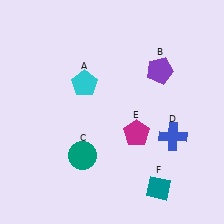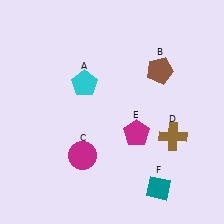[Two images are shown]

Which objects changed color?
B changed from purple to brown. C changed from teal to magenta. D changed from blue to brown.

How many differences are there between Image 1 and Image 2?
There are 3 differences between the two images.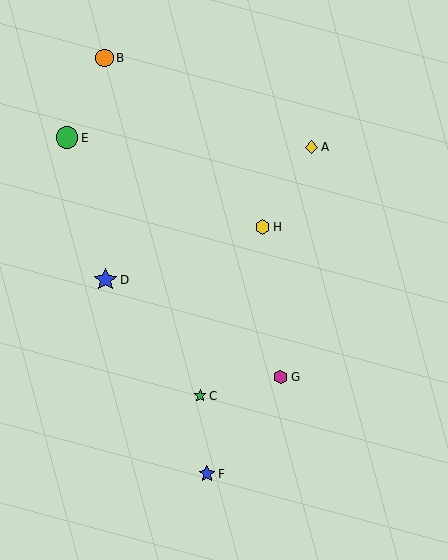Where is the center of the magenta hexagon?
The center of the magenta hexagon is at (281, 377).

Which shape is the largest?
The blue star (labeled D) is the largest.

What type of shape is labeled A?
Shape A is a yellow diamond.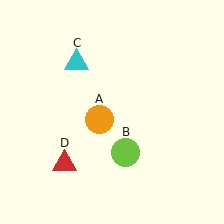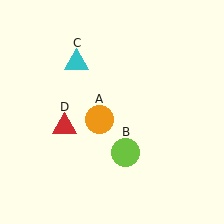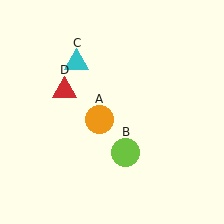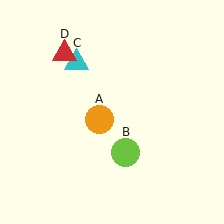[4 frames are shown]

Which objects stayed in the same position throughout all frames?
Orange circle (object A) and lime circle (object B) and cyan triangle (object C) remained stationary.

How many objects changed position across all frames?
1 object changed position: red triangle (object D).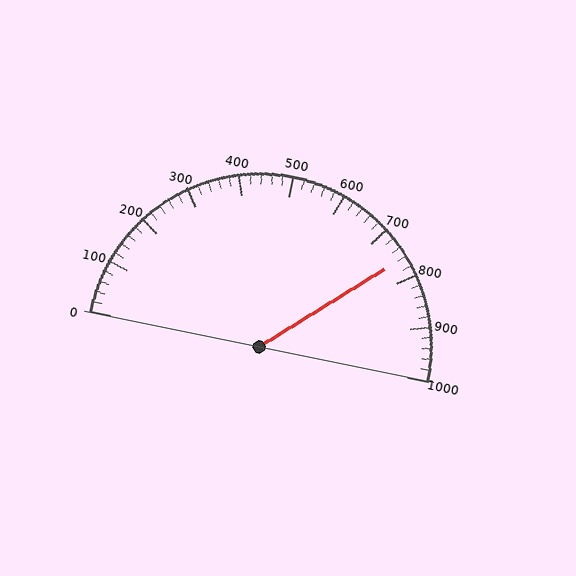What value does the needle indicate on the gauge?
The needle indicates approximately 760.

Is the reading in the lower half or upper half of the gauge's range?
The reading is in the upper half of the range (0 to 1000).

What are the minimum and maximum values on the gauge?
The gauge ranges from 0 to 1000.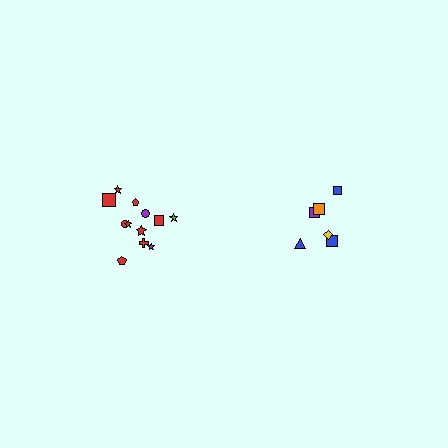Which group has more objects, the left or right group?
The left group.